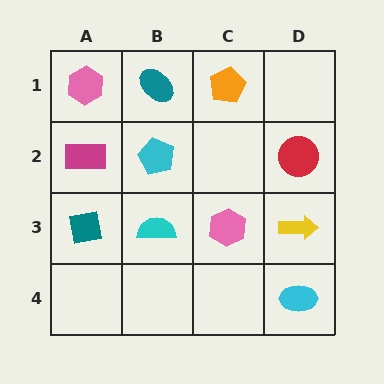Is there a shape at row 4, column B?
No, that cell is empty.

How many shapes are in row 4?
1 shape.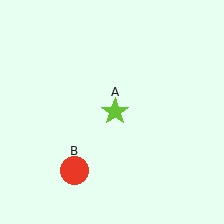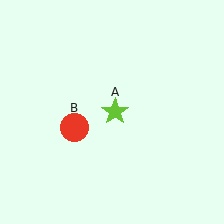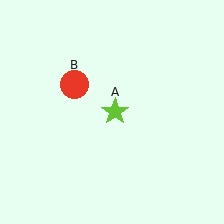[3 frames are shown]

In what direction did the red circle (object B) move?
The red circle (object B) moved up.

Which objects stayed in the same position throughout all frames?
Lime star (object A) remained stationary.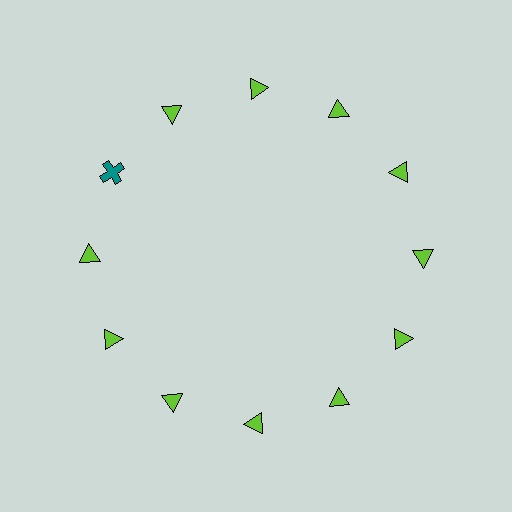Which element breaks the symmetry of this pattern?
The teal cross at roughly the 10 o'clock position breaks the symmetry. All other shapes are lime triangles.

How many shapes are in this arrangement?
There are 12 shapes arranged in a ring pattern.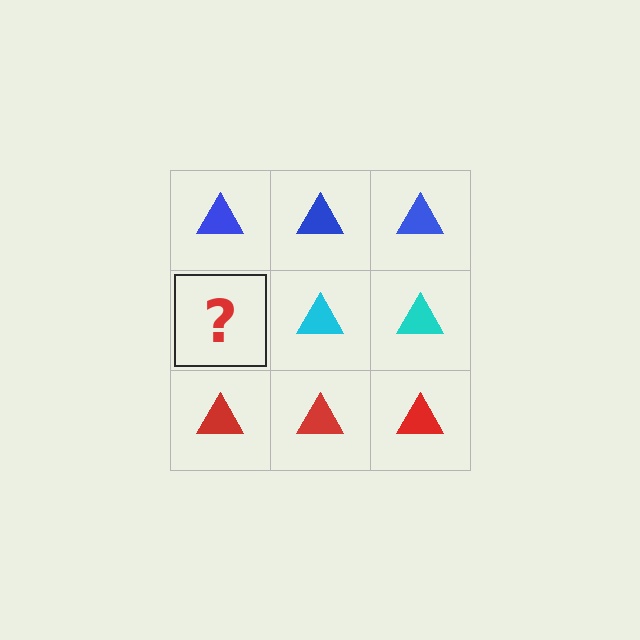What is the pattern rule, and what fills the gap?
The rule is that each row has a consistent color. The gap should be filled with a cyan triangle.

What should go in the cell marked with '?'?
The missing cell should contain a cyan triangle.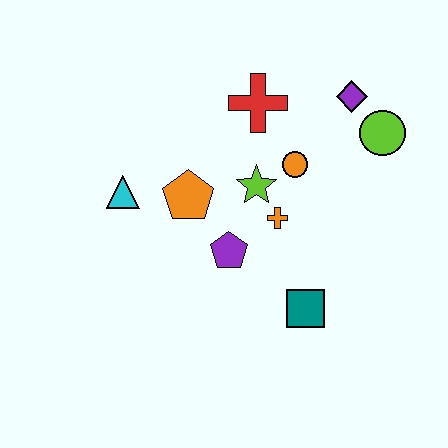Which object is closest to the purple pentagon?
The orange cross is closest to the purple pentagon.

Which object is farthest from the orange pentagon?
The lime circle is farthest from the orange pentagon.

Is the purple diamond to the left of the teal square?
No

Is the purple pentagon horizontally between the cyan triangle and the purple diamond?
Yes